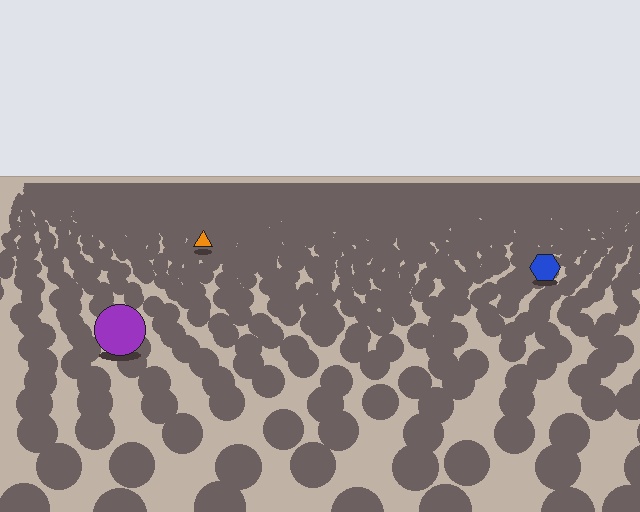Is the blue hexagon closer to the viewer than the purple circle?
No. The purple circle is closer — you can tell from the texture gradient: the ground texture is coarser near it.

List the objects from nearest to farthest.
From nearest to farthest: the purple circle, the blue hexagon, the orange triangle.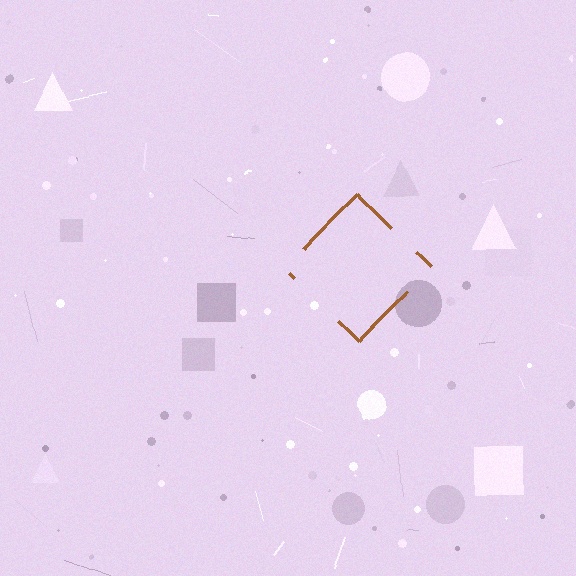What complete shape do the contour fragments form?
The contour fragments form a diamond.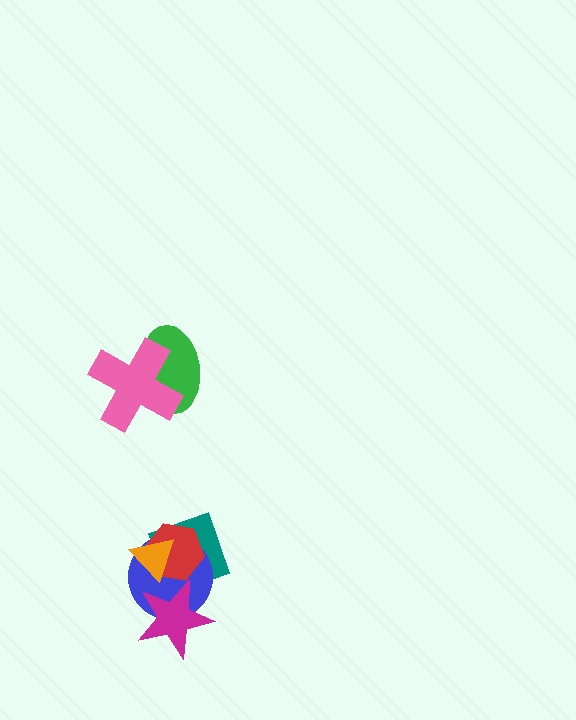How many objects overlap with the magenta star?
2 objects overlap with the magenta star.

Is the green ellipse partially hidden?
Yes, it is partially covered by another shape.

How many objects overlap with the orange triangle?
3 objects overlap with the orange triangle.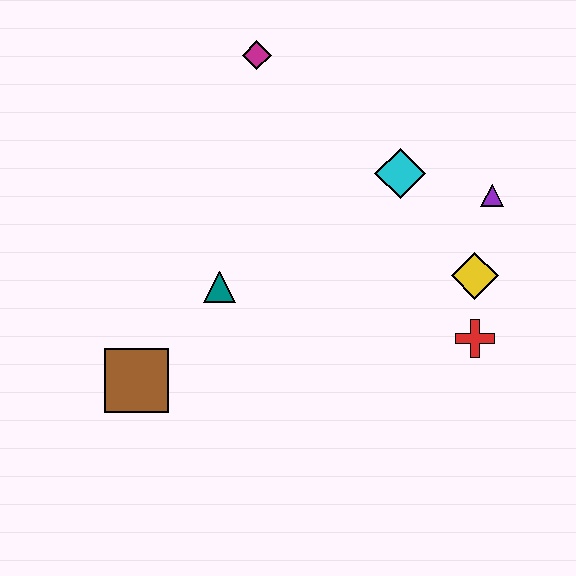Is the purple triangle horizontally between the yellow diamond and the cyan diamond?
No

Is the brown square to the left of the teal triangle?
Yes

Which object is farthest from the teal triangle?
The purple triangle is farthest from the teal triangle.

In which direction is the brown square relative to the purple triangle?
The brown square is to the left of the purple triangle.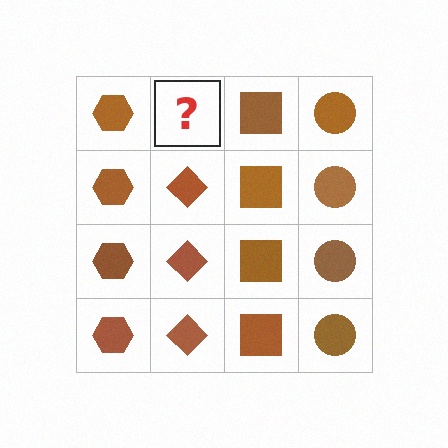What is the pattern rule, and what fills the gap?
The rule is that each column has a consistent shape. The gap should be filled with a brown diamond.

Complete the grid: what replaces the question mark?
The question mark should be replaced with a brown diamond.